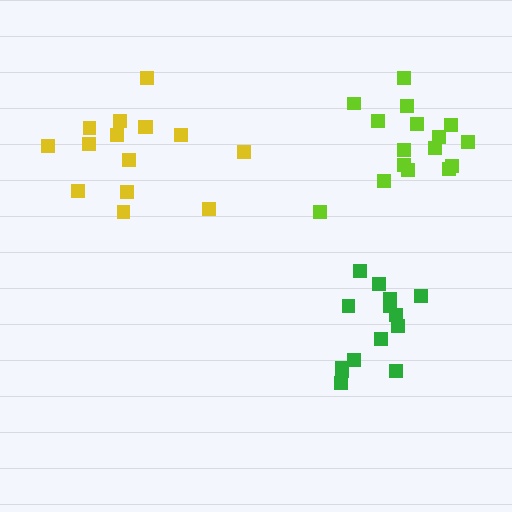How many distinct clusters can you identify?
There are 3 distinct clusters.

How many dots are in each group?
Group 1: 14 dots, Group 2: 15 dots, Group 3: 16 dots (45 total).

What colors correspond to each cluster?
The clusters are colored: green, yellow, lime.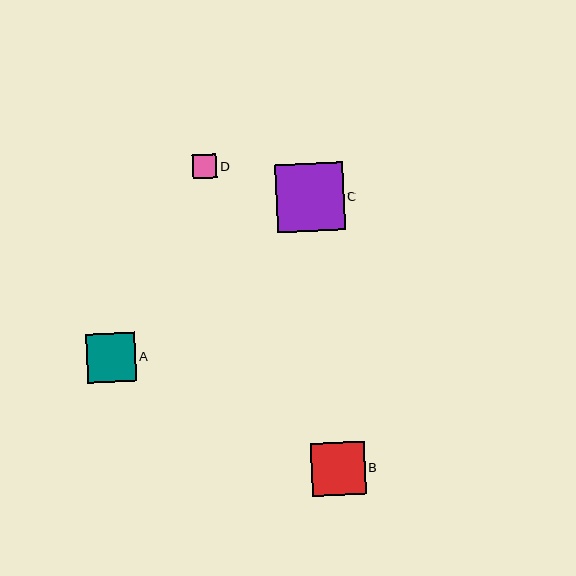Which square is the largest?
Square C is the largest with a size of approximately 68 pixels.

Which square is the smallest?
Square D is the smallest with a size of approximately 24 pixels.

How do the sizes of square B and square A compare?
Square B and square A are approximately the same size.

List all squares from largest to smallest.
From largest to smallest: C, B, A, D.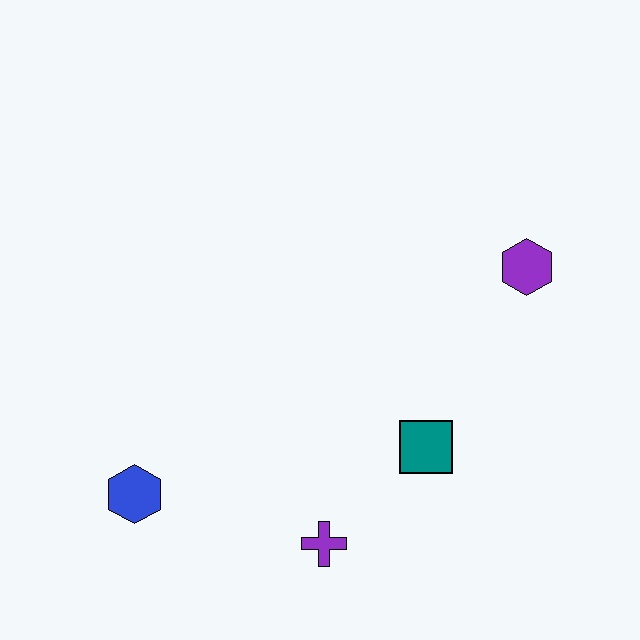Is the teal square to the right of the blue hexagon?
Yes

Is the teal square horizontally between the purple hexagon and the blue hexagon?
Yes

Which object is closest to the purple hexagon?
The teal square is closest to the purple hexagon.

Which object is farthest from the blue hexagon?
The purple hexagon is farthest from the blue hexagon.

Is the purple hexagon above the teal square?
Yes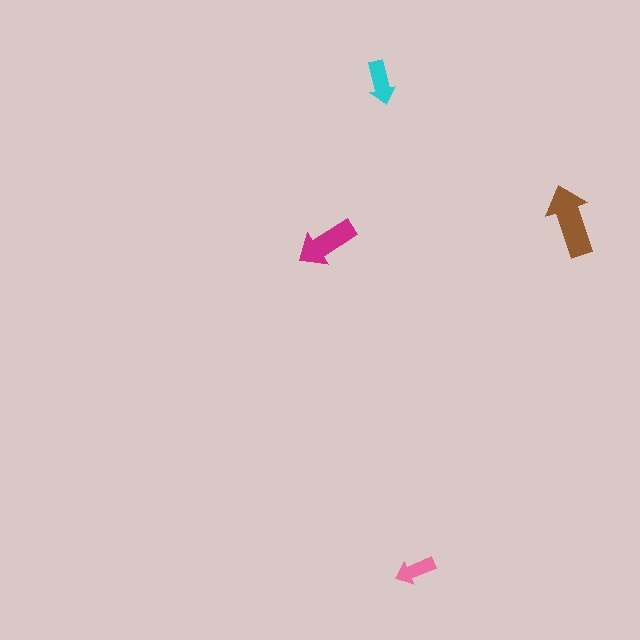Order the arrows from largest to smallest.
the brown one, the magenta one, the cyan one, the pink one.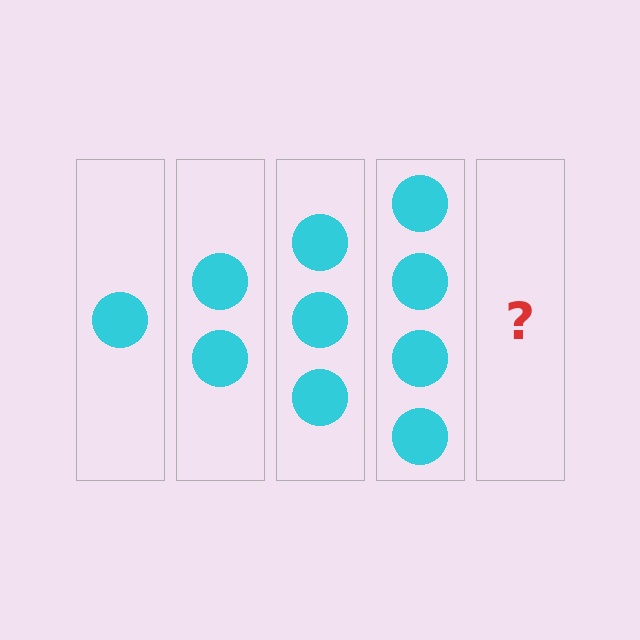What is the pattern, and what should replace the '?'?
The pattern is that each step adds one more circle. The '?' should be 5 circles.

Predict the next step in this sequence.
The next step is 5 circles.